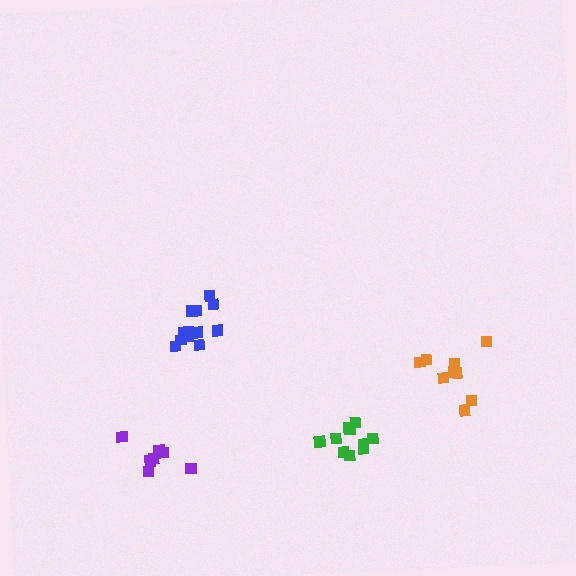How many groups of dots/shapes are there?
There are 4 groups.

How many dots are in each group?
Group 1: 12 dots, Group 2: 11 dots, Group 3: 7 dots, Group 4: 9 dots (39 total).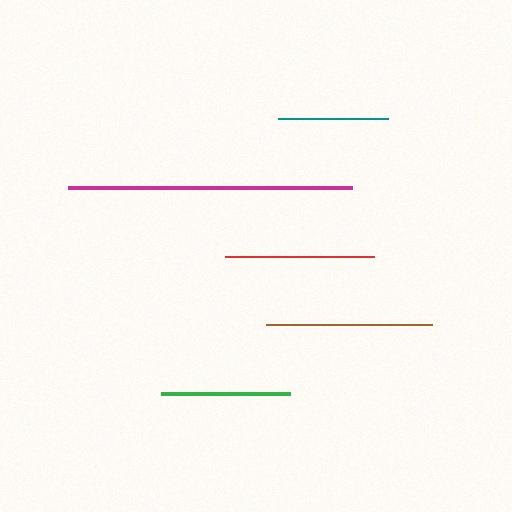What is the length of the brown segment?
The brown segment is approximately 167 pixels long.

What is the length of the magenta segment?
The magenta segment is approximately 284 pixels long.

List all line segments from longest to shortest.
From longest to shortest: magenta, brown, red, green, teal.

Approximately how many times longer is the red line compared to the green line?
The red line is approximately 1.2 times the length of the green line.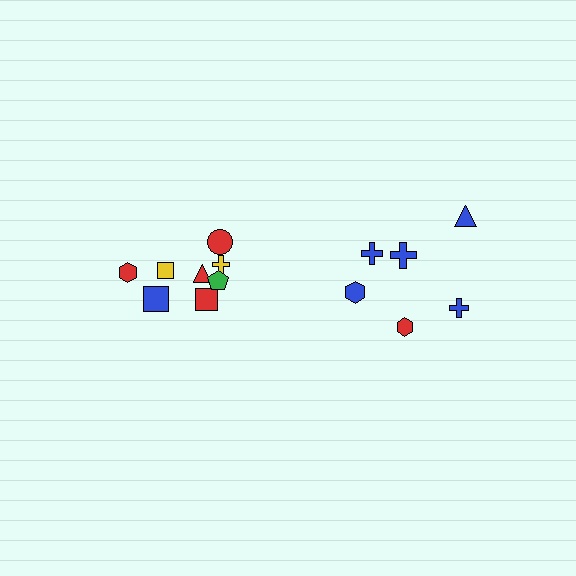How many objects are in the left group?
There are 8 objects.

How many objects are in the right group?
There are 6 objects.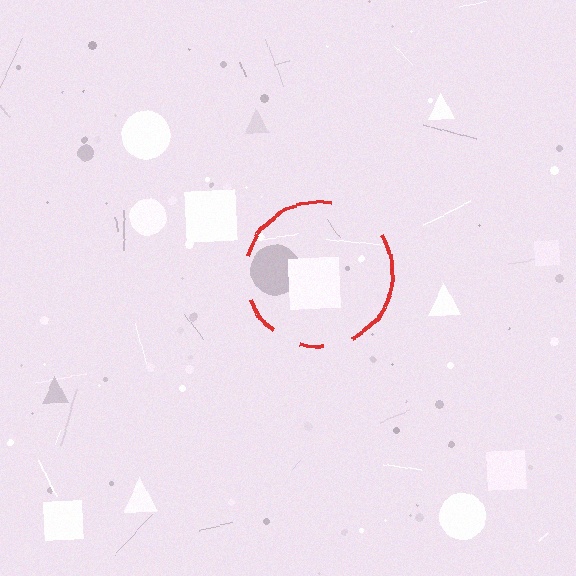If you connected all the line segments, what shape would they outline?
They would outline a circle.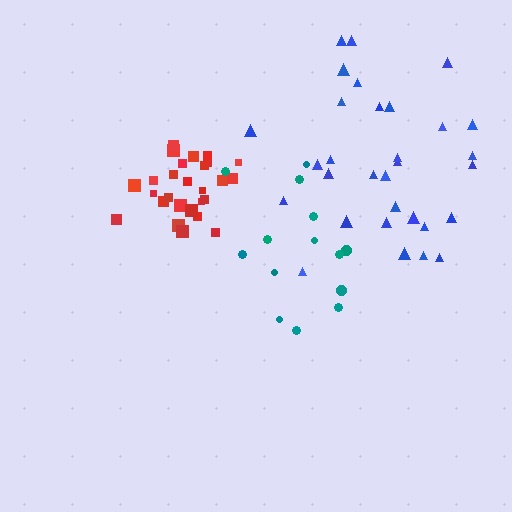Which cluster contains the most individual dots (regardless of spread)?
Blue (31).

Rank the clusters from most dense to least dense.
red, blue, teal.